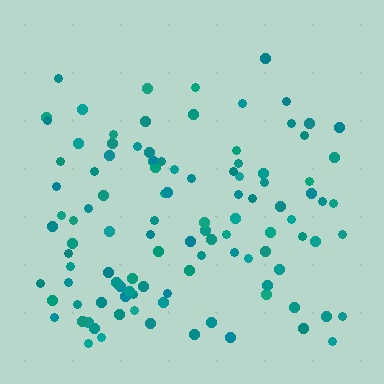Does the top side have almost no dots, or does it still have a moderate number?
Still a moderate number, just noticeably fewer than the bottom.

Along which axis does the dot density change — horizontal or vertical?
Vertical.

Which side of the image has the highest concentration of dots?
The bottom.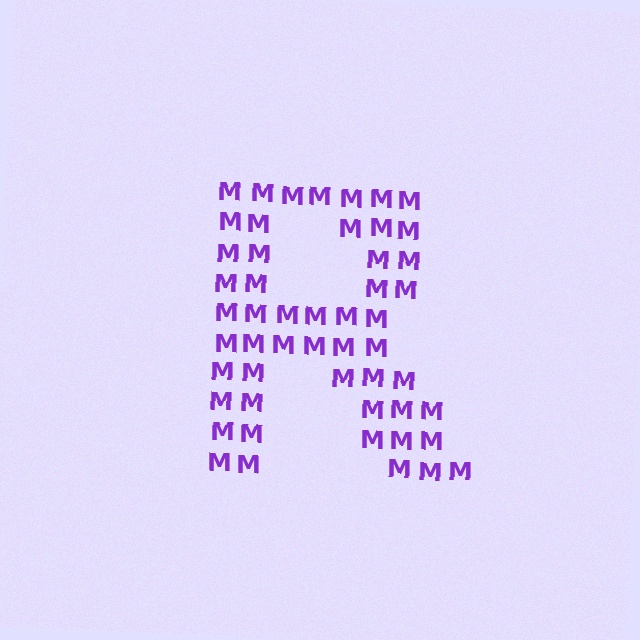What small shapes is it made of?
It is made of small letter M's.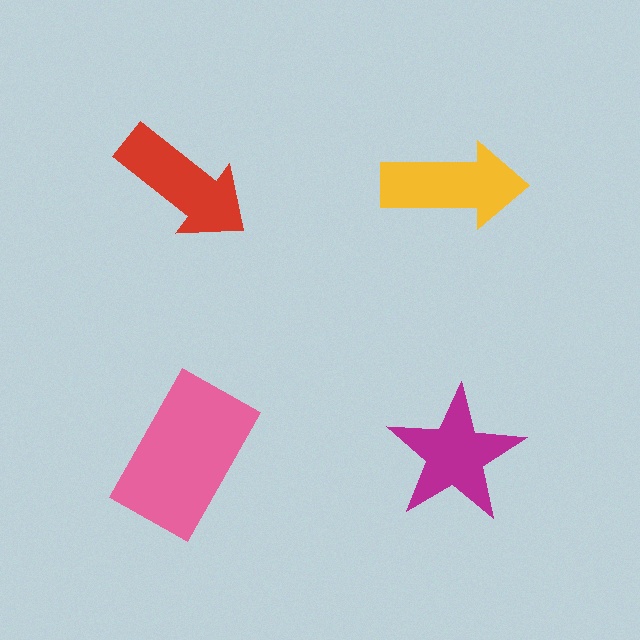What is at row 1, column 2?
A yellow arrow.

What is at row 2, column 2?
A magenta star.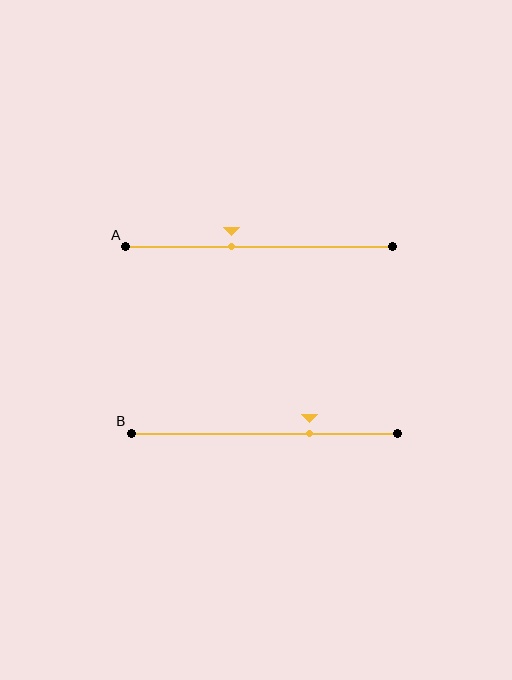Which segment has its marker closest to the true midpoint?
Segment A has its marker closest to the true midpoint.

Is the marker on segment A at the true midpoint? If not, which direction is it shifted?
No, the marker on segment A is shifted to the left by about 10% of the segment length.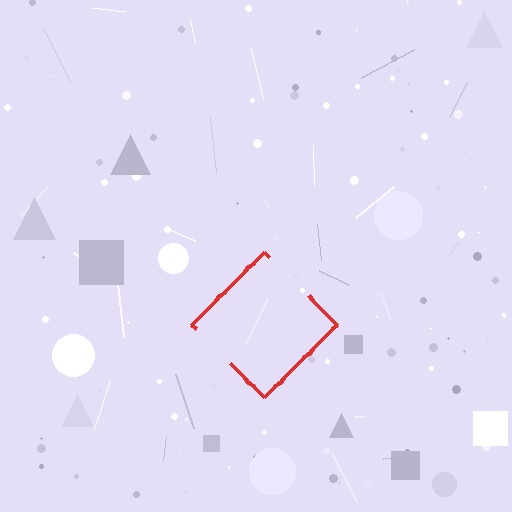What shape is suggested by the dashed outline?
The dashed outline suggests a diamond.